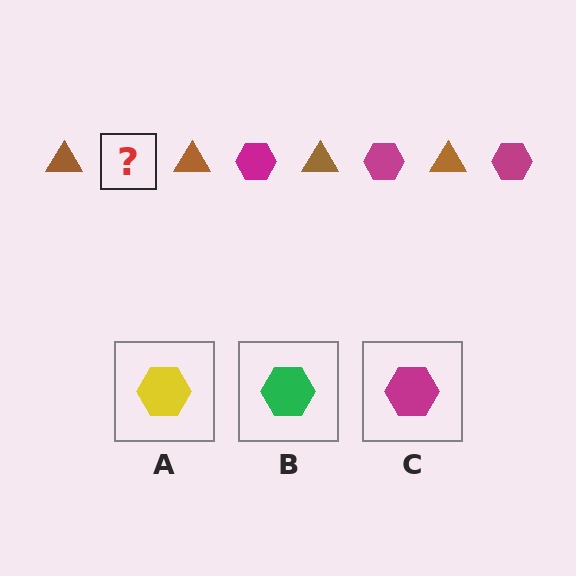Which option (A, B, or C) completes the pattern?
C.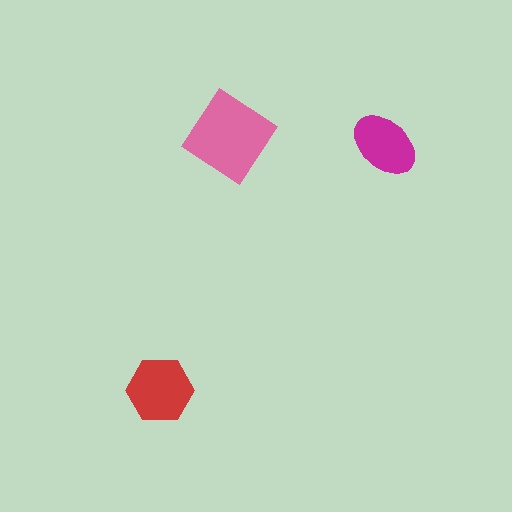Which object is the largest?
The pink diamond.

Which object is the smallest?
The magenta ellipse.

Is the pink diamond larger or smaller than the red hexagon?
Larger.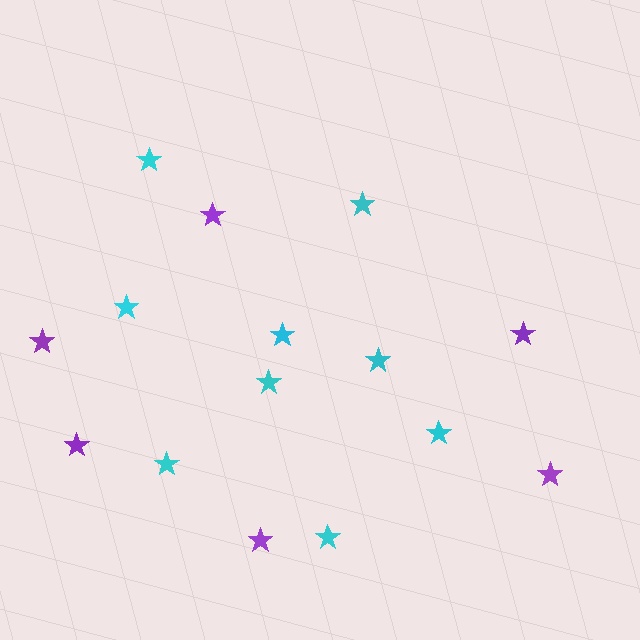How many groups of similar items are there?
There are 2 groups: one group of purple stars (6) and one group of cyan stars (9).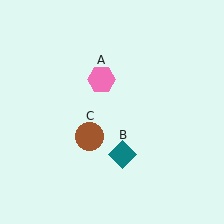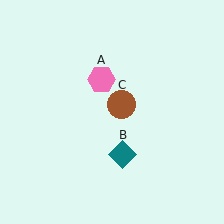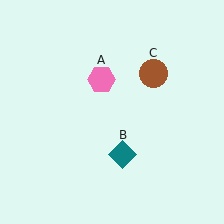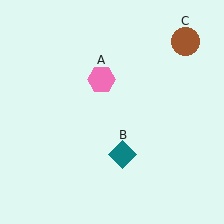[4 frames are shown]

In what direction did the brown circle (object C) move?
The brown circle (object C) moved up and to the right.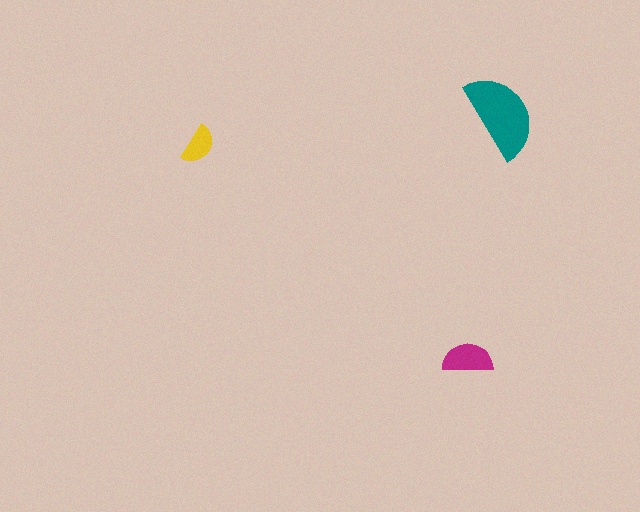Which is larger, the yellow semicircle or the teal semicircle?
The teal one.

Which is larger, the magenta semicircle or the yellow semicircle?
The magenta one.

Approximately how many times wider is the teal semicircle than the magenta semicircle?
About 1.5 times wider.